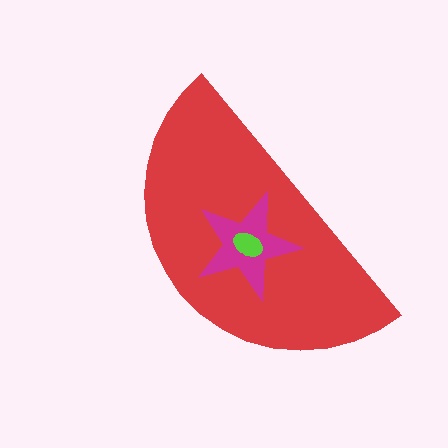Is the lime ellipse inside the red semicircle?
Yes.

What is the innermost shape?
The lime ellipse.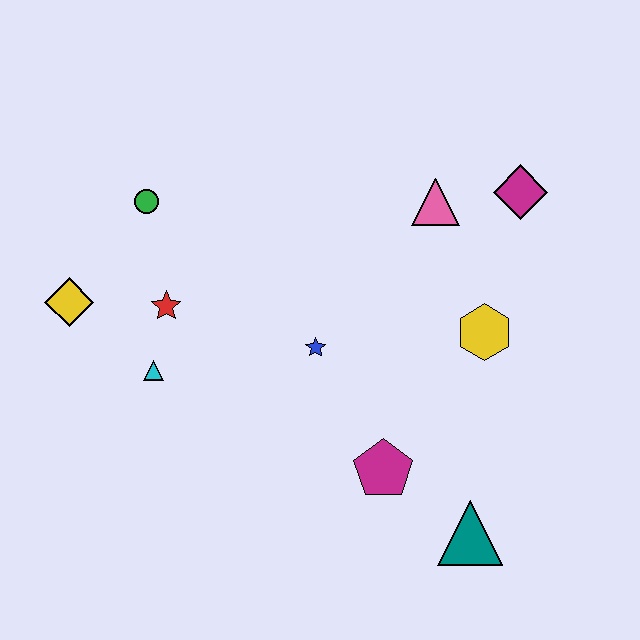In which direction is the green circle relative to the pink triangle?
The green circle is to the left of the pink triangle.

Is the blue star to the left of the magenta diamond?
Yes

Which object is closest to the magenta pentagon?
The teal triangle is closest to the magenta pentagon.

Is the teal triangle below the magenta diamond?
Yes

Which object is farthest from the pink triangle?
The yellow diamond is farthest from the pink triangle.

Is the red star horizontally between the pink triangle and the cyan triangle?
Yes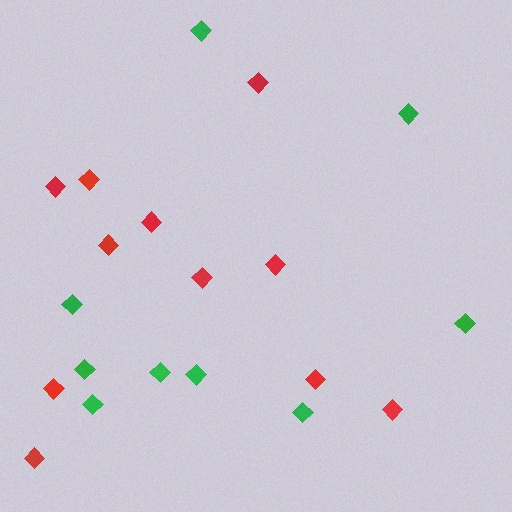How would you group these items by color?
There are 2 groups: one group of red diamonds (11) and one group of green diamonds (9).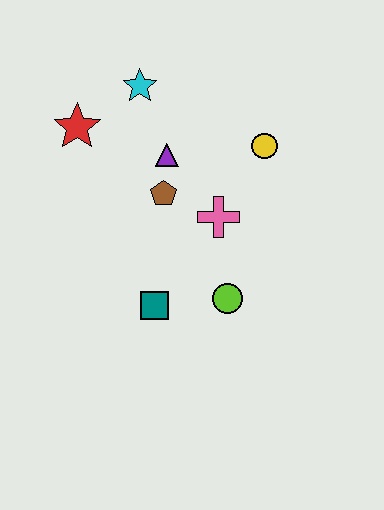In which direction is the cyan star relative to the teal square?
The cyan star is above the teal square.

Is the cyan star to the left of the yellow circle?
Yes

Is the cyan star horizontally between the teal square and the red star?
Yes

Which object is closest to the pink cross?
The brown pentagon is closest to the pink cross.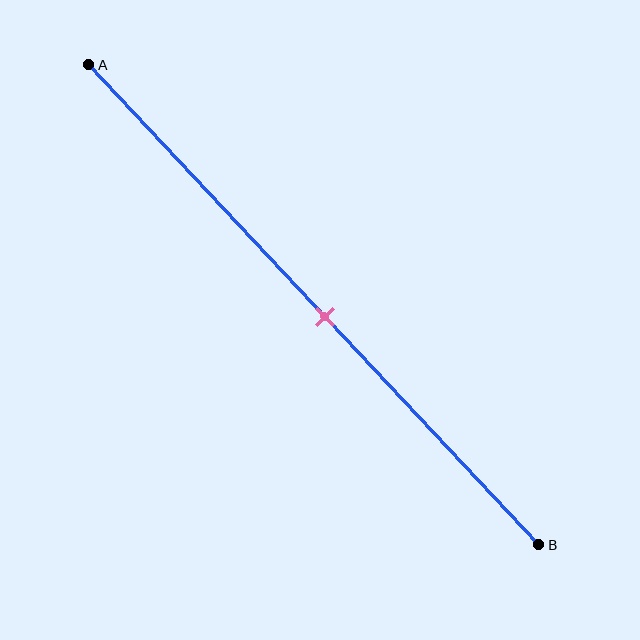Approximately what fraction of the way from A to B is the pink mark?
The pink mark is approximately 55% of the way from A to B.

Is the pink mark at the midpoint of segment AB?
Yes, the mark is approximately at the midpoint.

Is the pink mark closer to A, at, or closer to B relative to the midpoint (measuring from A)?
The pink mark is approximately at the midpoint of segment AB.